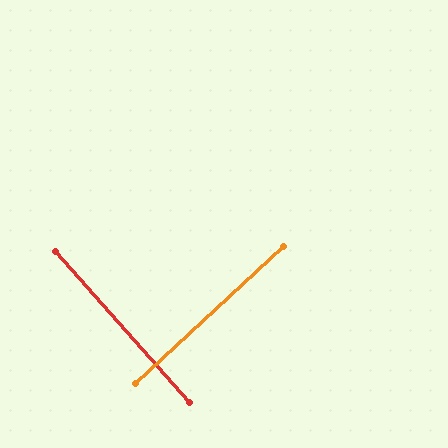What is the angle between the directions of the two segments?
Approximately 89 degrees.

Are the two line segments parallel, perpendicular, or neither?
Perpendicular — they meet at approximately 89°.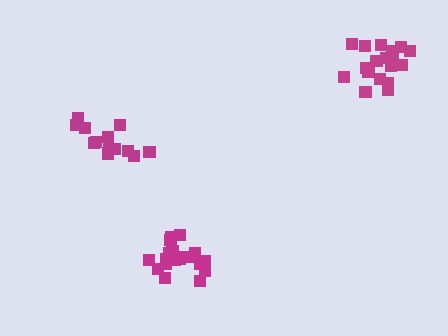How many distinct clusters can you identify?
There are 3 distinct clusters.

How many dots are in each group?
Group 1: 13 dots, Group 2: 19 dots, Group 3: 19 dots (51 total).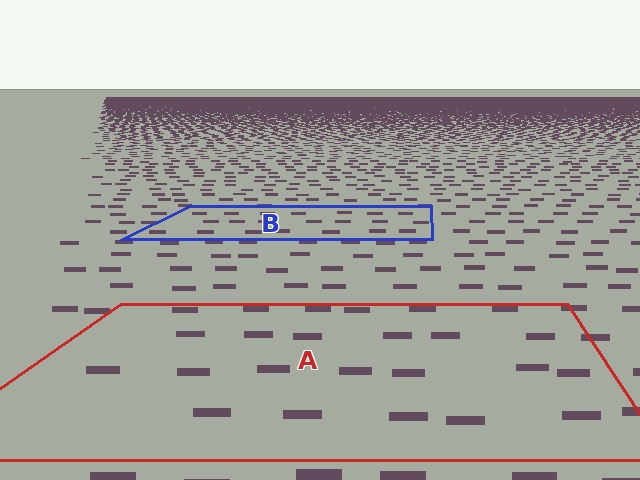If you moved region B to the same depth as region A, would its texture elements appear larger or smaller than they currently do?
They would appear larger. At a closer depth, the same texture elements are projected at a bigger on-screen size.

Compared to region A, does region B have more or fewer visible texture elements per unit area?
Region B has more texture elements per unit area — they are packed more densely because it is farther away.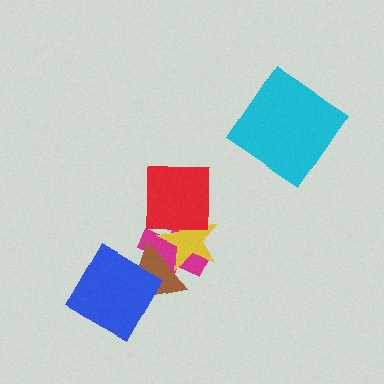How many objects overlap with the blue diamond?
2 objects overlap with the blue diamond.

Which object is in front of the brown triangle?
The blue diamond is in front of the brown triangle.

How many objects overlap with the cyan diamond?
0 objects overlap with the cyan diamond.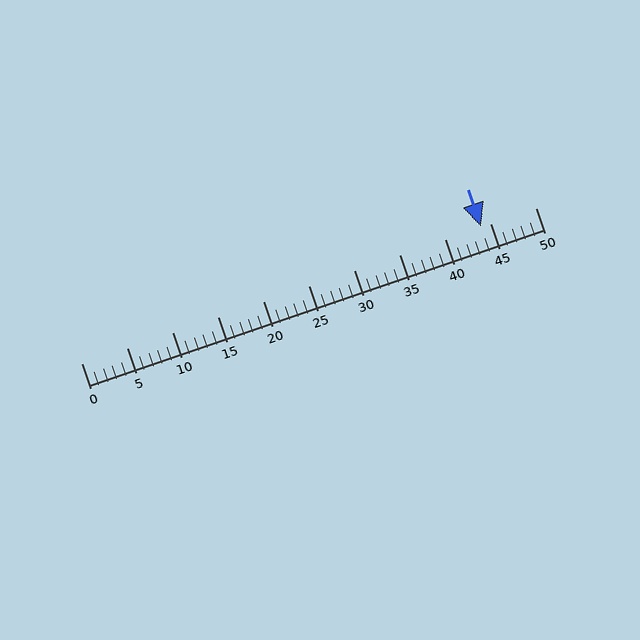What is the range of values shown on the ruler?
The ruler shows values from 0 to 50.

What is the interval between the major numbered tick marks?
The major tick marks are spaced 5 units apart.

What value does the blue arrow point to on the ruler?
The blue arrow points to approximately 44.